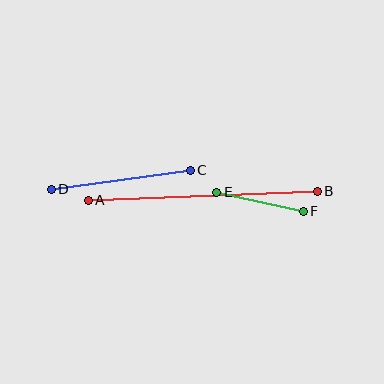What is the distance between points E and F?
The distance is approximately 89 pixels.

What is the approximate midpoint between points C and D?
The midpoint is at approximately (121, 180) pixels.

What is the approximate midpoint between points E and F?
The midpoint is at approximately (260, 202) pixels.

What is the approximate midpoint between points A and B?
The midpoint is at approximately (203, 196) pixels.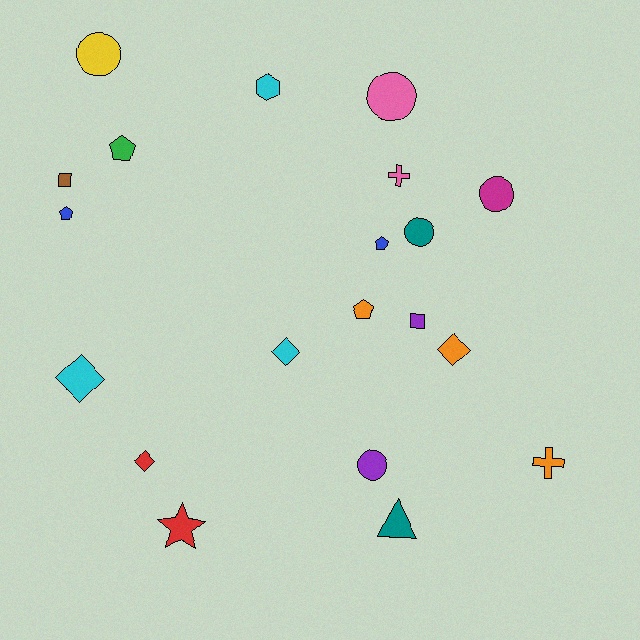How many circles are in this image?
There are 5 circles.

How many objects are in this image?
There are 20 objects.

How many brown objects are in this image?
There is 1 brown object.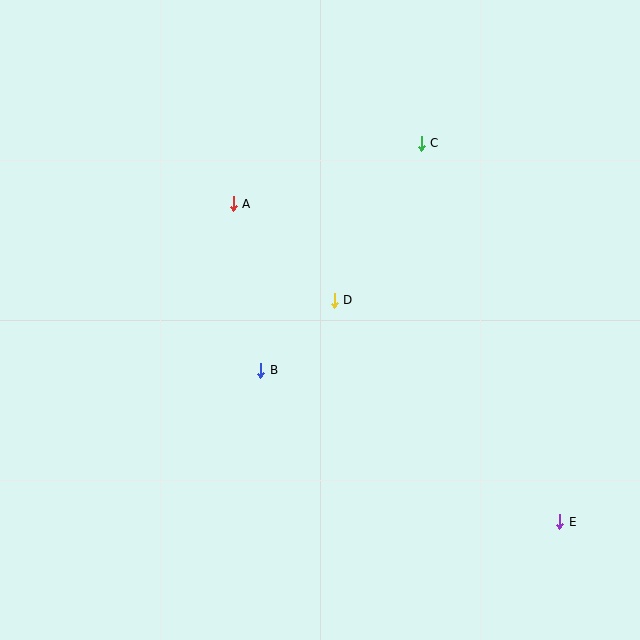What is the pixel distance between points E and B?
The distance between E and B is 335 pixels.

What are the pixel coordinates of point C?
Point C is at (421, 143).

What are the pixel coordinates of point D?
Point D is at (334, 300).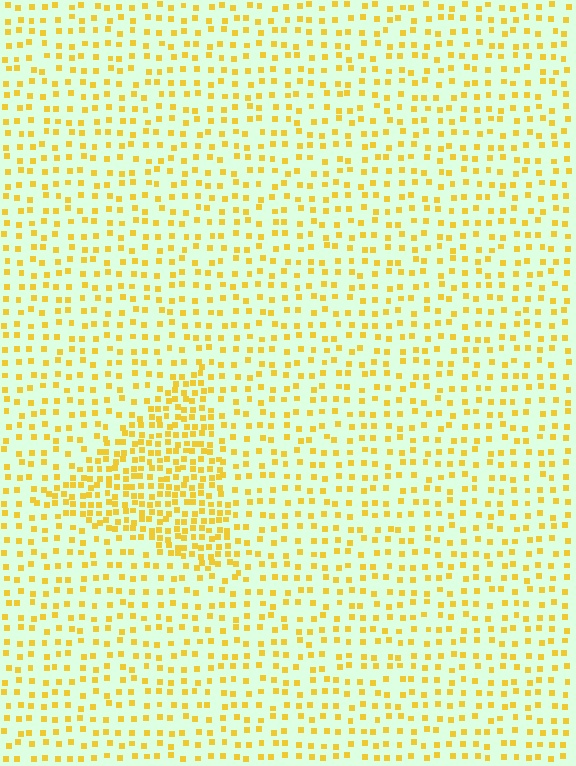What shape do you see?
I see a triangle.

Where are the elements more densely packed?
The elements are more densely packed inside the triangle boundary.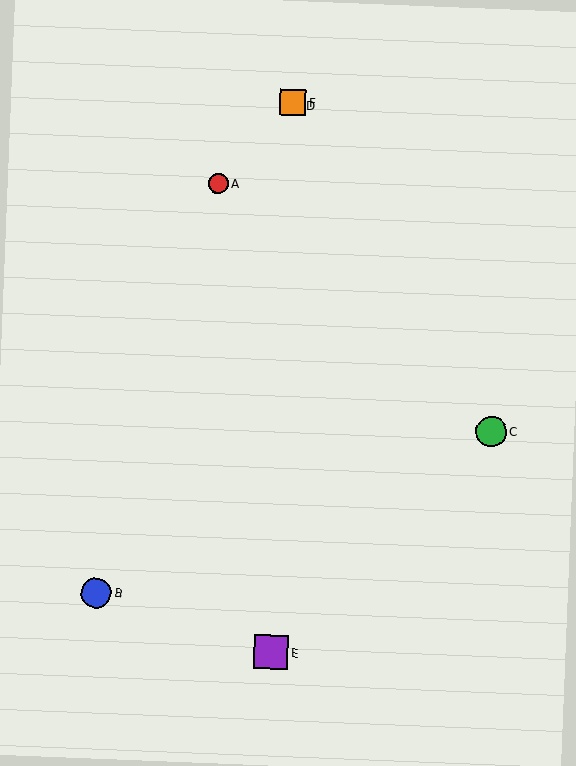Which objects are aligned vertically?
Objects D, E, F are aligned vertically.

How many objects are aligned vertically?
3 objects (D, E, F) are aligned vertically.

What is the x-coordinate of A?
Object A is at x≈218.